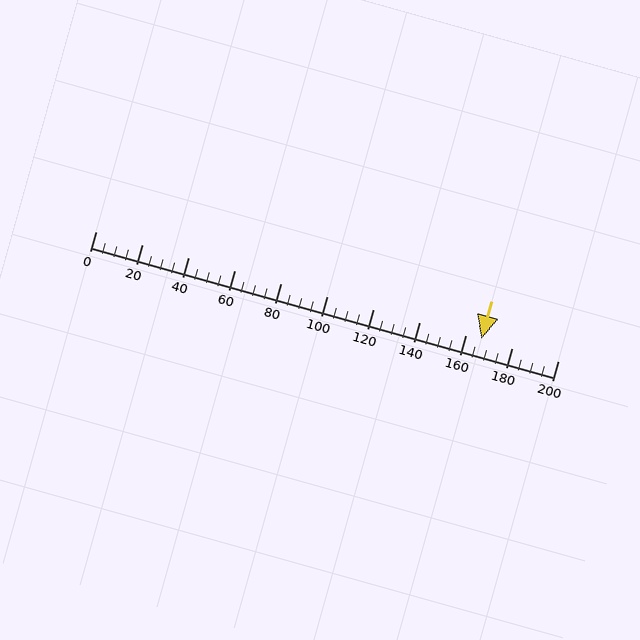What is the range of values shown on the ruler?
The ruler shows values from 0 to 200.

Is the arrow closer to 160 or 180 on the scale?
The arrow is closer to 160.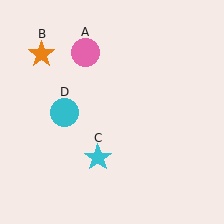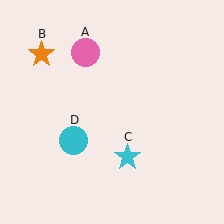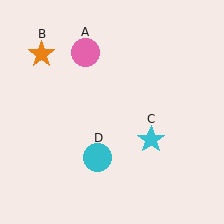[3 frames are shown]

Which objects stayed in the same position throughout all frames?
Pink circle (object A) and orange star (object B) remained stationary.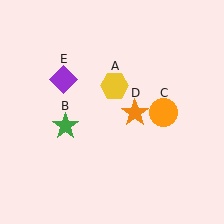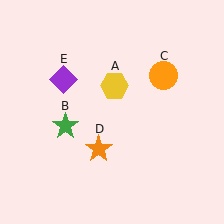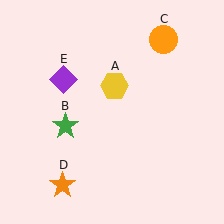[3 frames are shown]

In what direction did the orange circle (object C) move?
The orange circle (object C) moved up.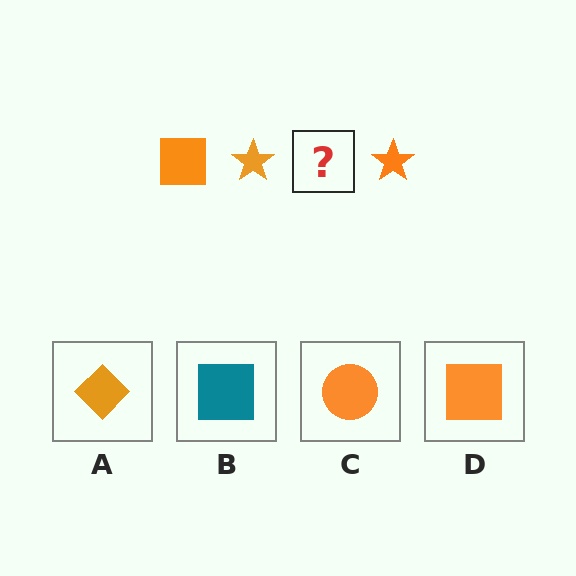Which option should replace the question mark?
Option D.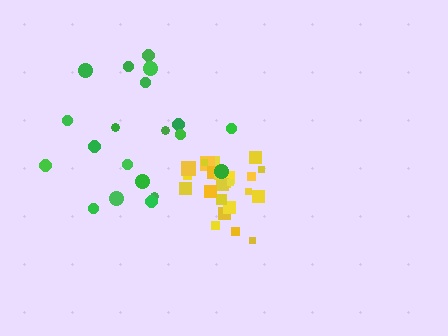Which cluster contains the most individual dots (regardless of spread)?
Yellow (28).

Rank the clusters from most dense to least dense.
yellow, green.